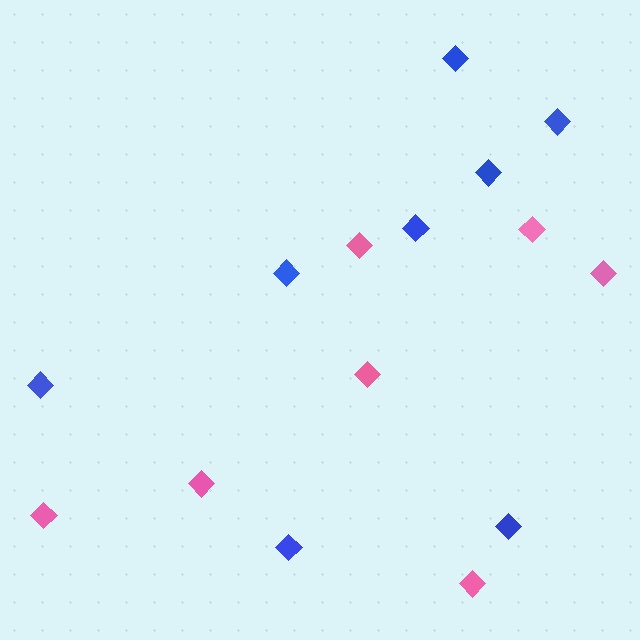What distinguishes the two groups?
There are 2 groups: one group of blue diamonds (8) and one group of pink diamonds (7).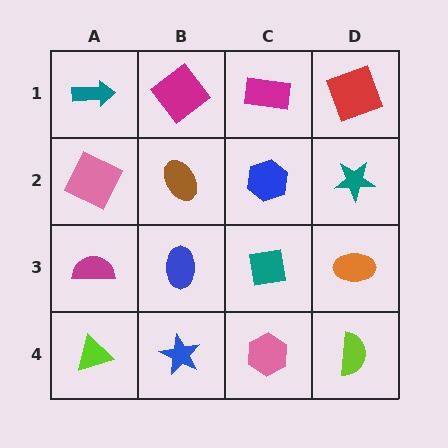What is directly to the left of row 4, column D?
A pink hexagon.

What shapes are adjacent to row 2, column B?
A magenta diamond (row 1, column B), a blue ellipse (row 3, column B), a pink square (row 2, column A), a blue hexagon (row 2, column C).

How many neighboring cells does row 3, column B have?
4.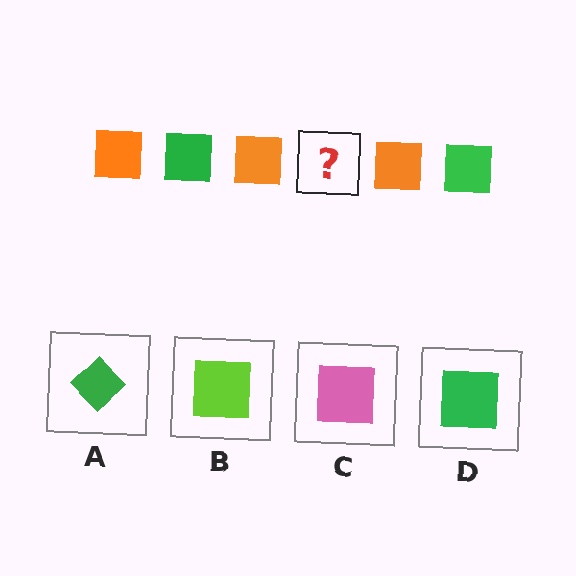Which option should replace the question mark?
Option D.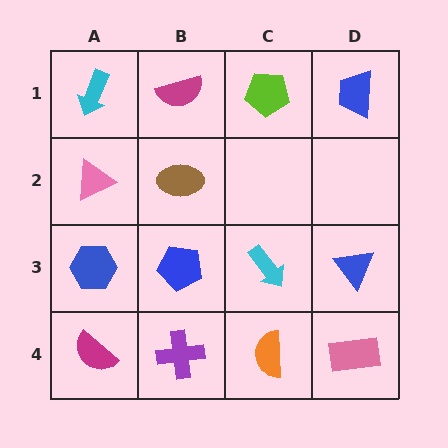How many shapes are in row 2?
2 shapes.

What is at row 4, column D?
A pink rectangle.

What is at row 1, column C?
A lime pentagon.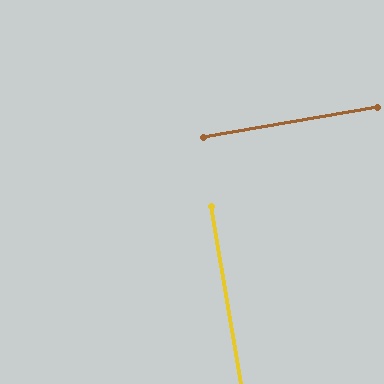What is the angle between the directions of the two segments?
Approximately 90 degrees.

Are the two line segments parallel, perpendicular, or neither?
Perpendicular — they meet at approximately 90°.